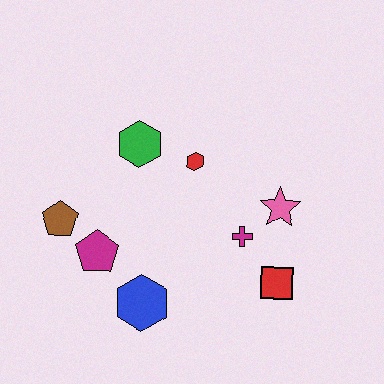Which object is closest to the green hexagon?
The red hexagon is closest to the green hexagon.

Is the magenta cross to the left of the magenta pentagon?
No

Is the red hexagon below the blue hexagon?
No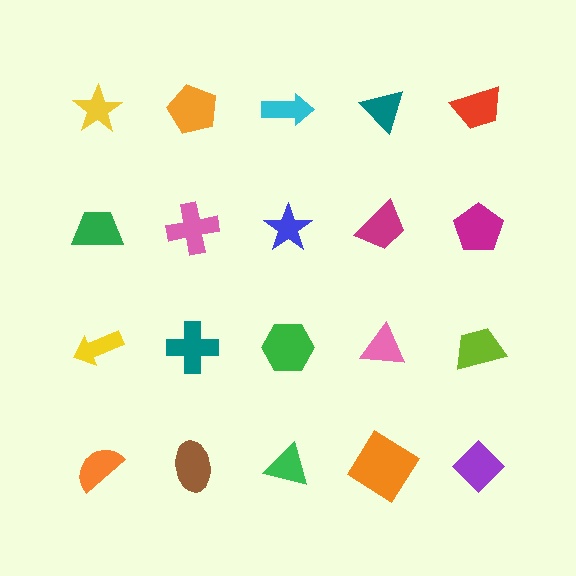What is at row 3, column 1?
A yellow arrow.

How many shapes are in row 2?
5 shapes.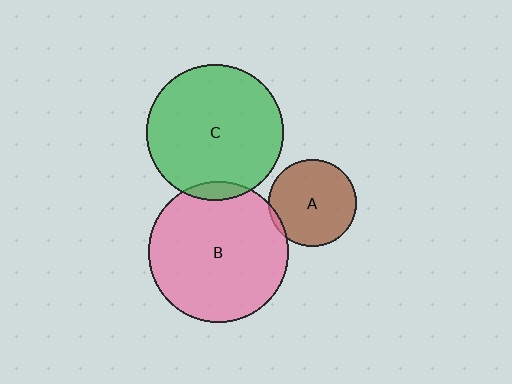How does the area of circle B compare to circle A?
Approximately 2.6 times.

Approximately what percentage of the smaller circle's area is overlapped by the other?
Approximately 5%.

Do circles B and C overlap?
Yes.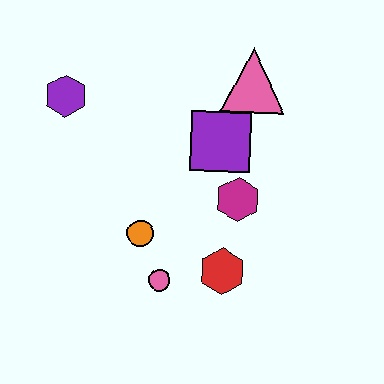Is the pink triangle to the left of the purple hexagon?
No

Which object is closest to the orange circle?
The pink circle is closest to the orange circle.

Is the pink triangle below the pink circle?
No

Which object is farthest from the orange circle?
The pink triangle is farthest from the orange circle.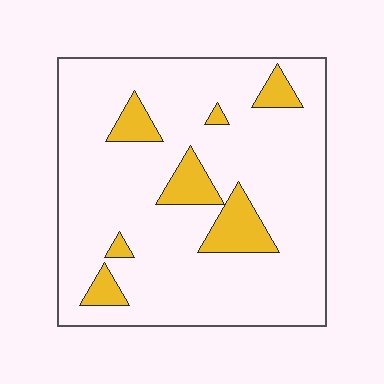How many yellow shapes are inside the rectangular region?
7.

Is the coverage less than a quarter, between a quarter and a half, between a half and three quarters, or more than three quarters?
Less than a quarter.